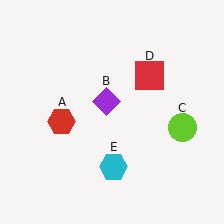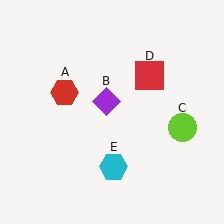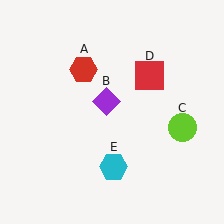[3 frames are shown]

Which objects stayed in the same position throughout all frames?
Purple diamond (object B) and lime circle (object C) and red square (object D) and cyan hexagon (object E) remained stationary.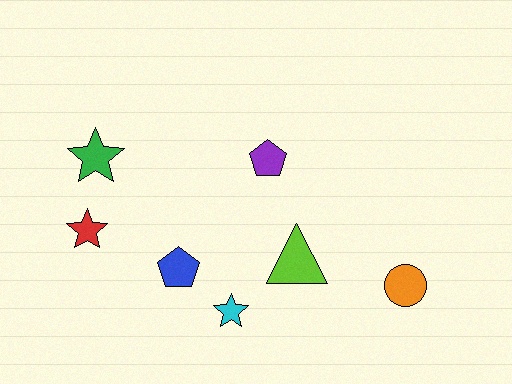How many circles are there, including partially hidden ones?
There is 1 circle.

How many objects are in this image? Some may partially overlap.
There are 7 objects.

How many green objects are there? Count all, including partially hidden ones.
There is 1 green object.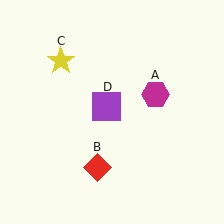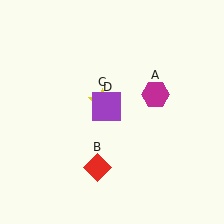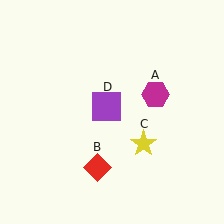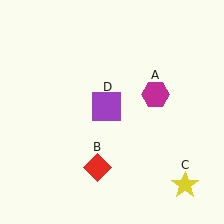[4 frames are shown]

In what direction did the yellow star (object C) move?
The yellow star (object C) moved down and to the right.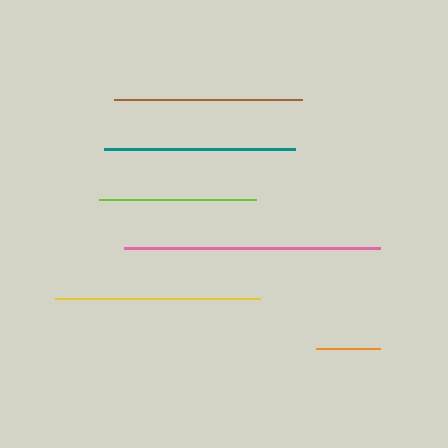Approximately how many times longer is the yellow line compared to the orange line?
The yellow line is approximately 3.2 times the length of the orange line.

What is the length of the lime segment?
The lime segment is approximately 158 pixels long.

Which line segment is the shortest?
The orange line is the shortest at approximately 63 pixels.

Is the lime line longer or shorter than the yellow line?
The yellow line is longer than the lime line.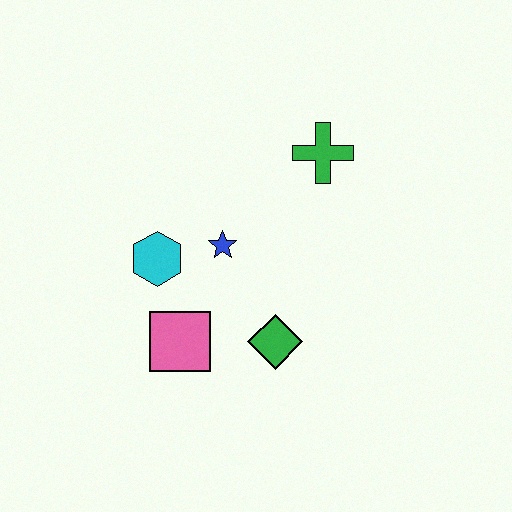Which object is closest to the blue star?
The cyan hexagon is closest to the blue star.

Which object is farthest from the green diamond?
The green cross is farthest from the green diamond.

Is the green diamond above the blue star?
No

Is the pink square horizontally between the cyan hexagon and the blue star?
Yes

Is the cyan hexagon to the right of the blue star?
No